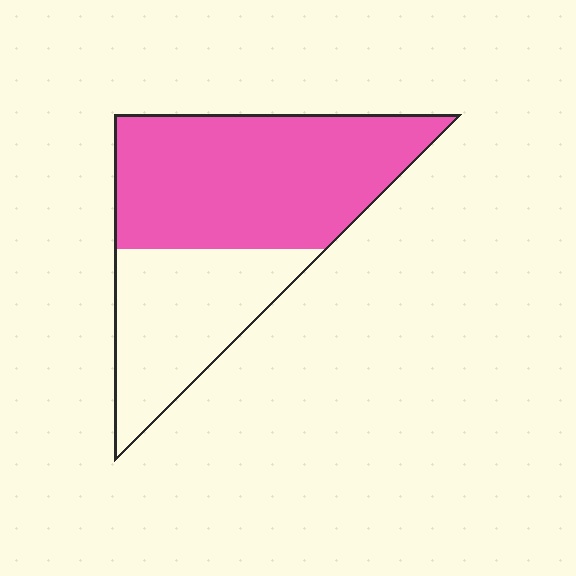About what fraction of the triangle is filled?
About five eighths (5/8).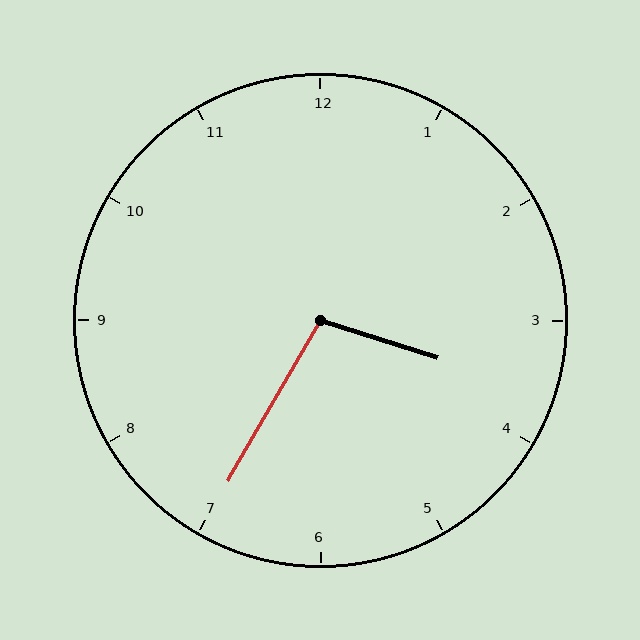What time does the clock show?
3:35.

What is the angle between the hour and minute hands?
Approximately 102 degrees.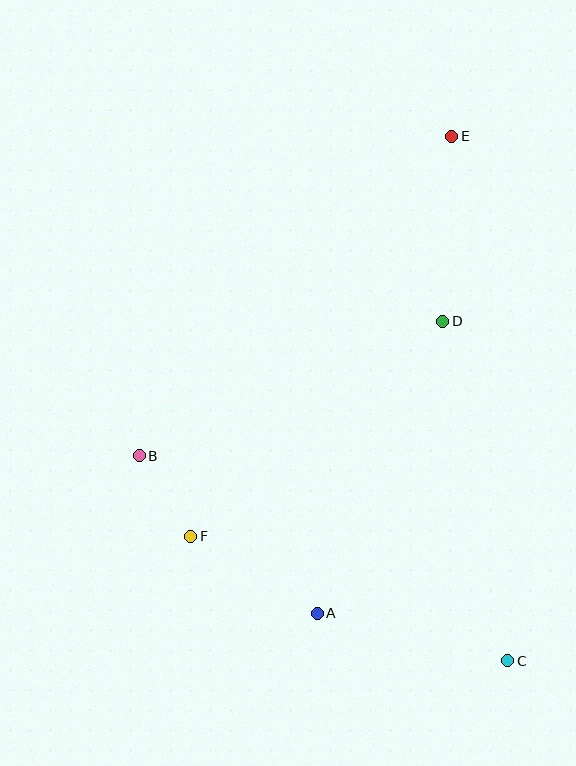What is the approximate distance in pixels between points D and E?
The distance between D and E is approximately 185 pixels.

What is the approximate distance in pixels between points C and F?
The distance between C and F is approximately 340 pixels.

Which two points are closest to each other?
Points B and F are closest to each other.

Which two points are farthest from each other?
Points C and E are farthest from each other.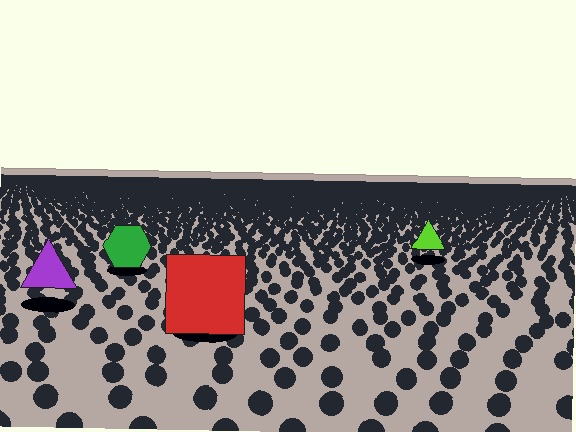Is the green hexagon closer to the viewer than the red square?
No. The red square is closer — you can tell from the texture gradient: the ground texture is coarser near it.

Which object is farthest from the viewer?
The lime triangle is farthest from the viewer. It appears smaller and the ground texture around it is denser.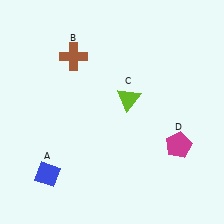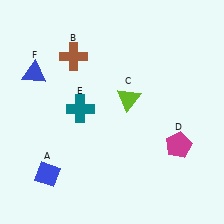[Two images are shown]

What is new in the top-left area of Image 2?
A blue triangle (F) was added in the top-left area of Image 2.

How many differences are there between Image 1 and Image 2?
There are 2 differences between the two images.